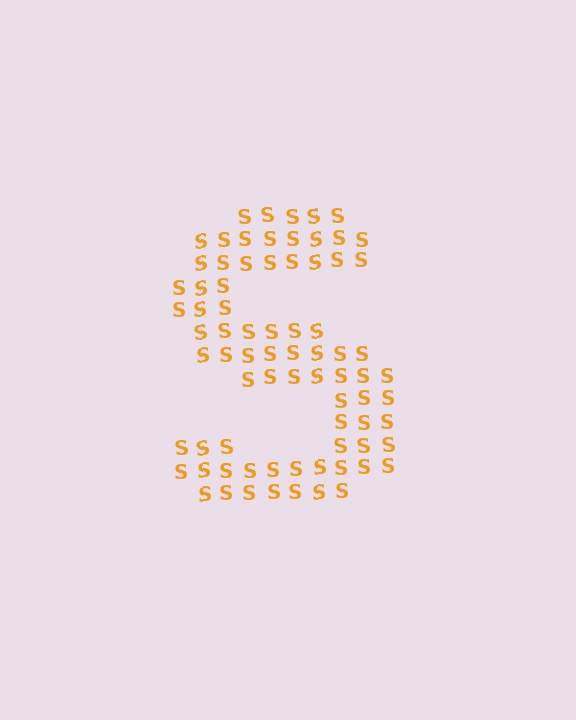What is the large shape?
The large shape is the letter S.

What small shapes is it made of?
It is made of small letter S's.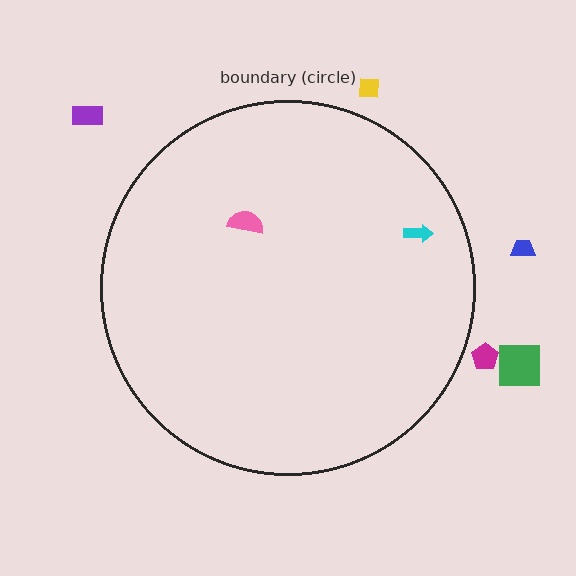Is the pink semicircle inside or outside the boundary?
Inside.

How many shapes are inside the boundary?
2 inside, 5 outside.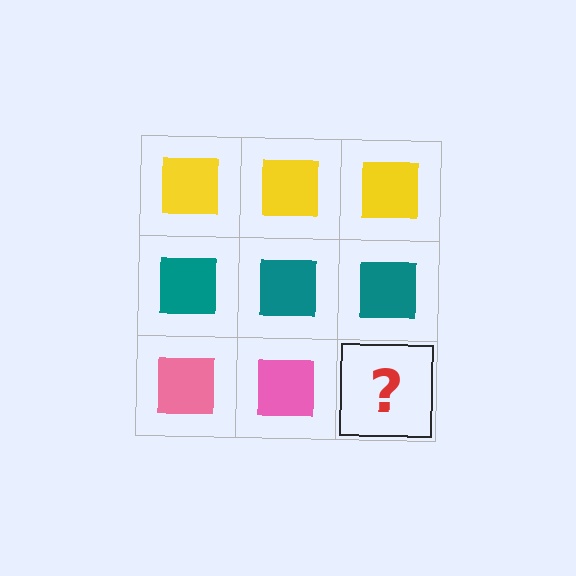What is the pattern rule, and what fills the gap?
The rule is that each row has a consistent color. The gap should be filled with a pink square.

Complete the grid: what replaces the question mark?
The question mark should be replaced with a pink square.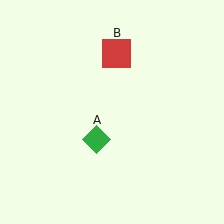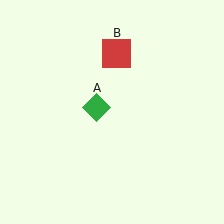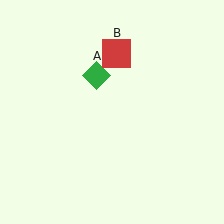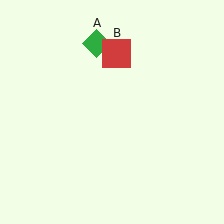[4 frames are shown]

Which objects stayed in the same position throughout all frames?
Red square (object B) remained stationary.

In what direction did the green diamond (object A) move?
The green diamond (object A) moved up.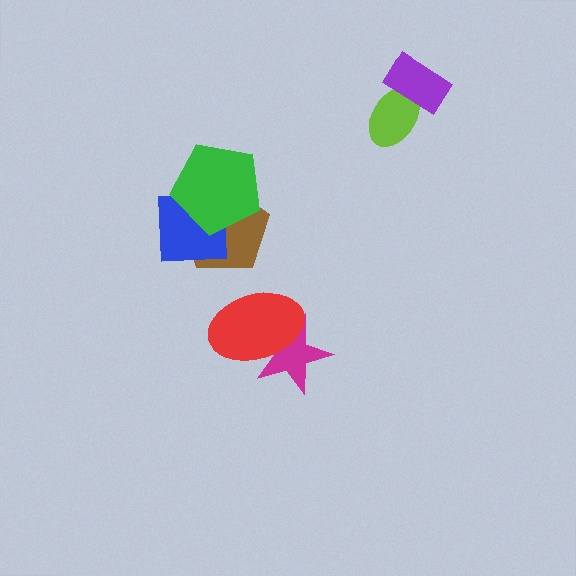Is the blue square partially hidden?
Yes, it is partially covered by another shape.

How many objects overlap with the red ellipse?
1 object overlaps with the red ellipse.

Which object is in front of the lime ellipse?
The purple rectangle is in front of the lime ellipse.